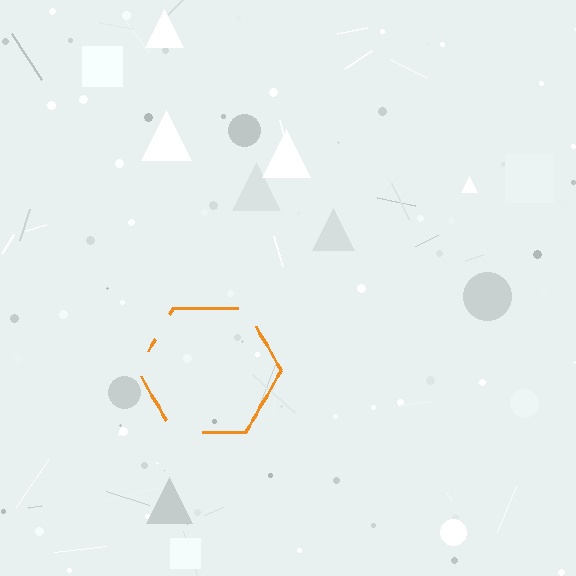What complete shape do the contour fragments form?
The contour fragments form a hexagon.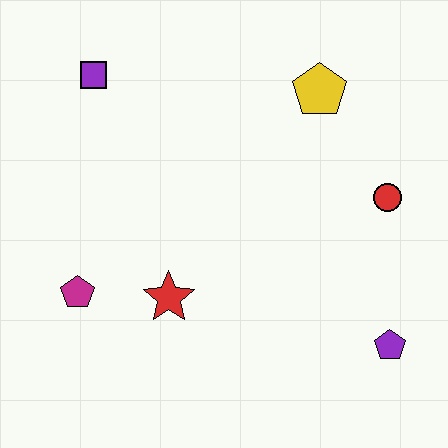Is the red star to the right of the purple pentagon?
No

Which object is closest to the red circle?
The yellow pentagon is closest to the red circle.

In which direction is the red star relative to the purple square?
The red star is below the purple square.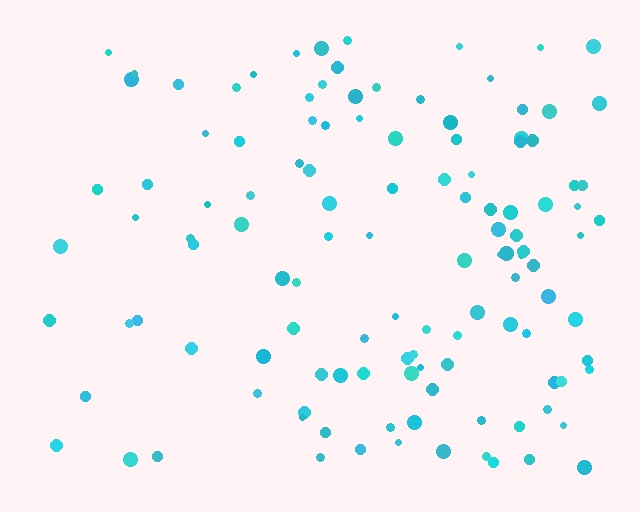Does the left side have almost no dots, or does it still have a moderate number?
Still a moderate number, just noticeably fewer than the right.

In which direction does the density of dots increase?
From left to right, with the right side densest.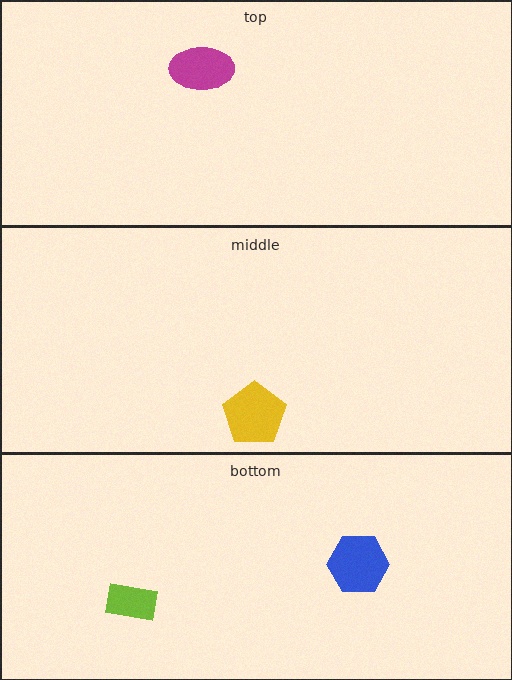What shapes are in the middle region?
The yellow pentagon.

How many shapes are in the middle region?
1.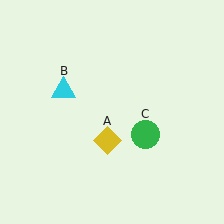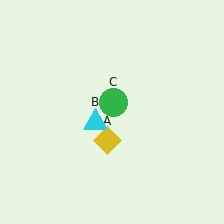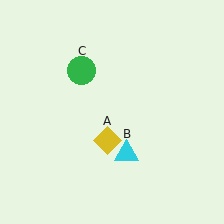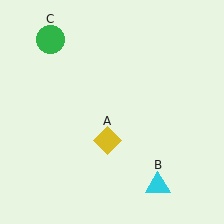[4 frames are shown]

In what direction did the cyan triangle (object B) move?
The cyan triangle (object B) moved down and to the right.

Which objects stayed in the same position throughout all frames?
Yellow diamond (object A) remained stationary.